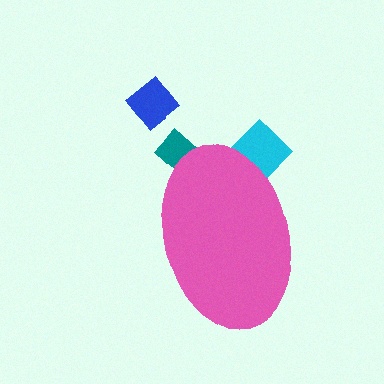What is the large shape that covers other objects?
A pink ellipse.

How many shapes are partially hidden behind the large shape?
2 shapes are partially hidden.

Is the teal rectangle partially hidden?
Yes, the teal rectangle is partially hidden behind the pink ellipse.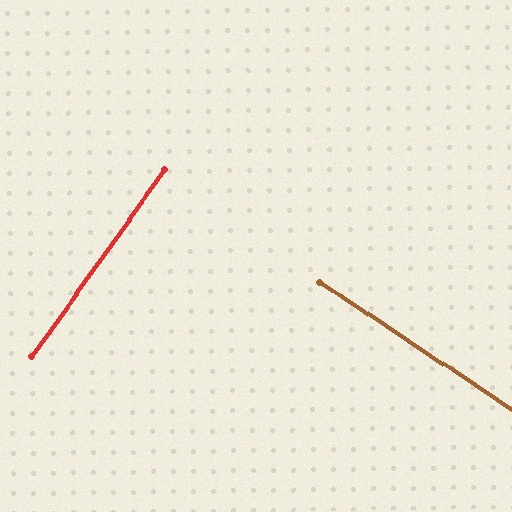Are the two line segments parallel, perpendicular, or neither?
Perpendicular — they meet at approximately 88°.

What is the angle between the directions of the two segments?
Approximately 88 degrees.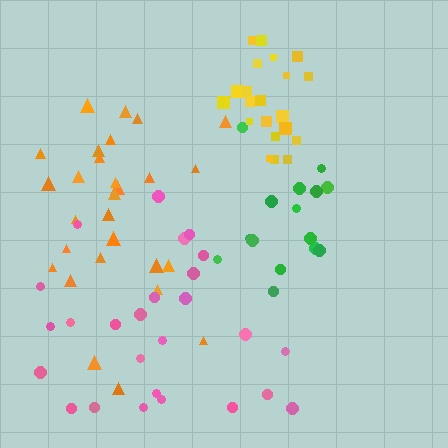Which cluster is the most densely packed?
Yellow.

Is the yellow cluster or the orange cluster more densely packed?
Yellow.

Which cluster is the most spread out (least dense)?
Pink.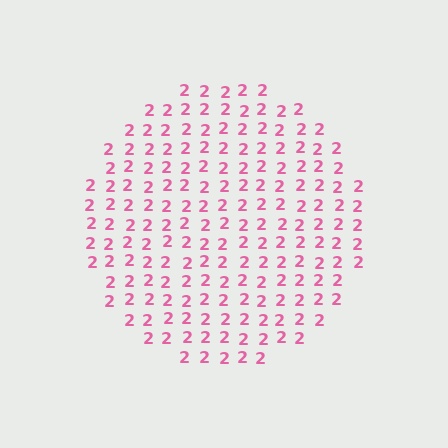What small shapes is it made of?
It is made of small digit 2's.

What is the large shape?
The large shape is a circle.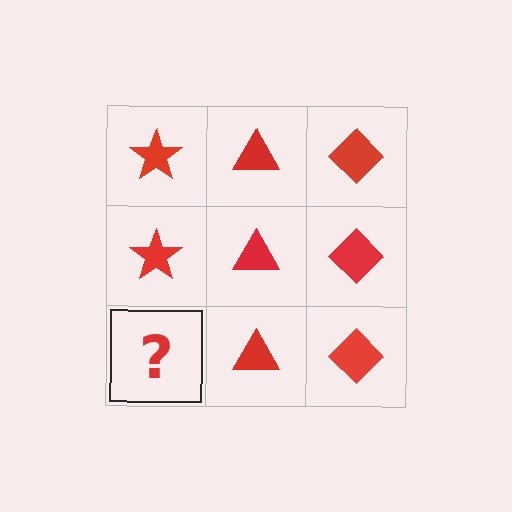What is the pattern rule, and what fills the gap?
The rule is that each column has a consistent shape. The gap should be filled with a red star.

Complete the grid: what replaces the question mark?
The question mark should be replaced with a red star.